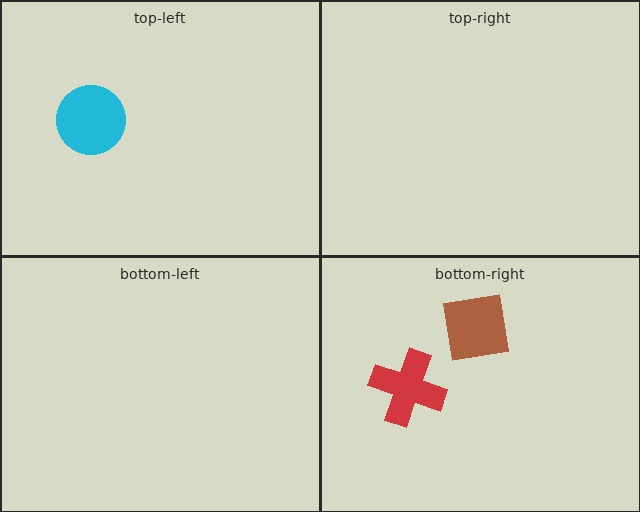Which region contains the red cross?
The bottom-right region.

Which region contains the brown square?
The bottom-right region.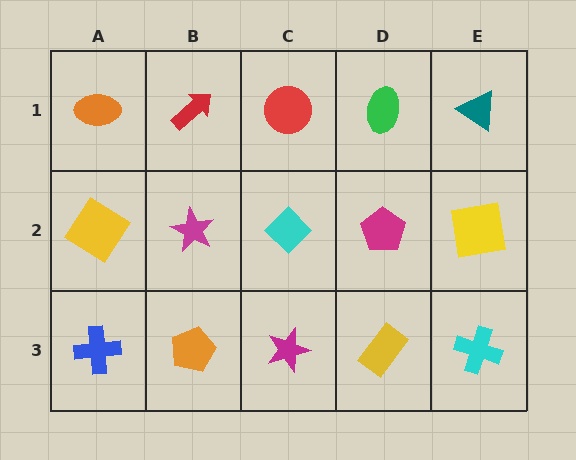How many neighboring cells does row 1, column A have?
2.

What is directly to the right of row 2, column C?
A magenta pentagon.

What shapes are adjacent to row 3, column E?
A yellow square (row 2, column E), a yellow rectangle (row 3, column D).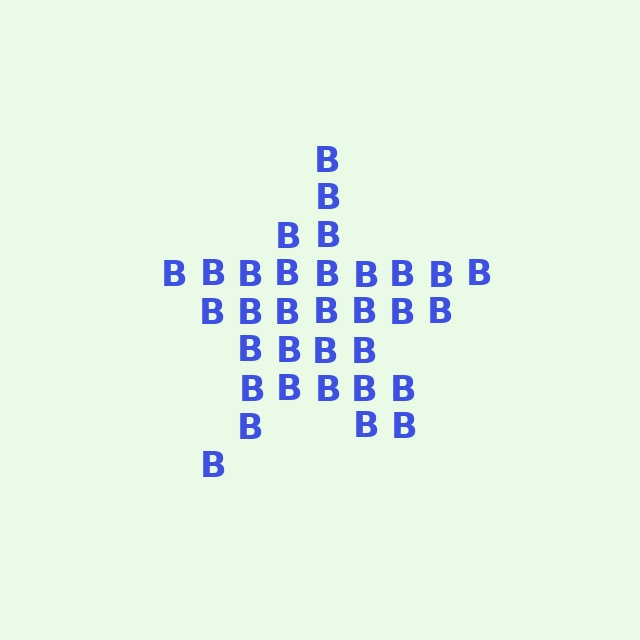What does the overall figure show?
The overall figure shows a star.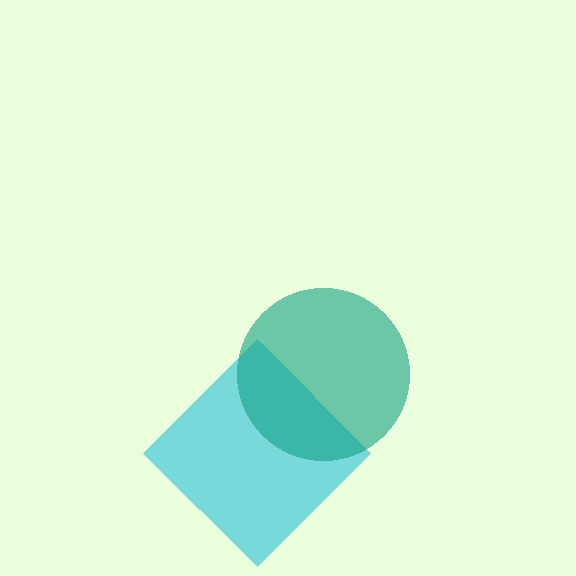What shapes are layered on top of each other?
The layered shapes are: a cyan diamond, a teal circle.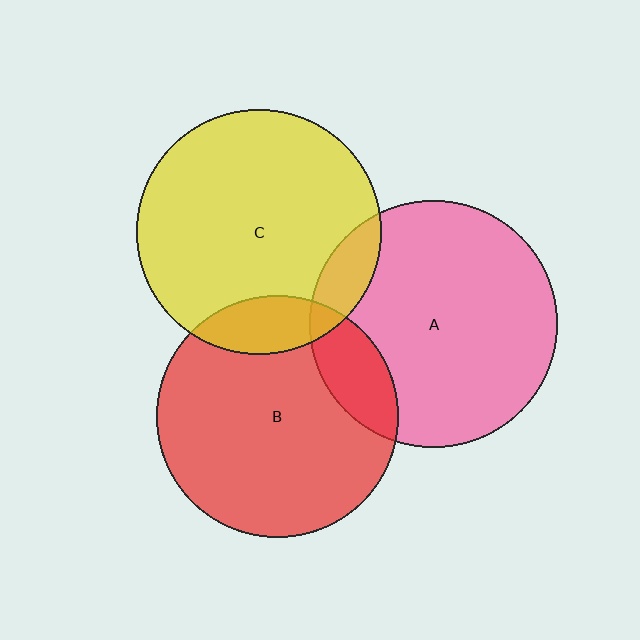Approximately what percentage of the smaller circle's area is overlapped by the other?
Approximately 15%.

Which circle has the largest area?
Circle A (pink).